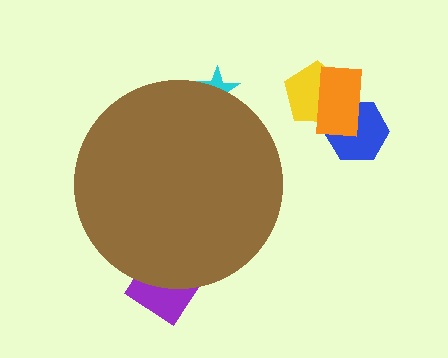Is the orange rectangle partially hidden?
No, the orange rectangle is fully visible.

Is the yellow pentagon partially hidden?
No, the yellow pentagon is fully visible.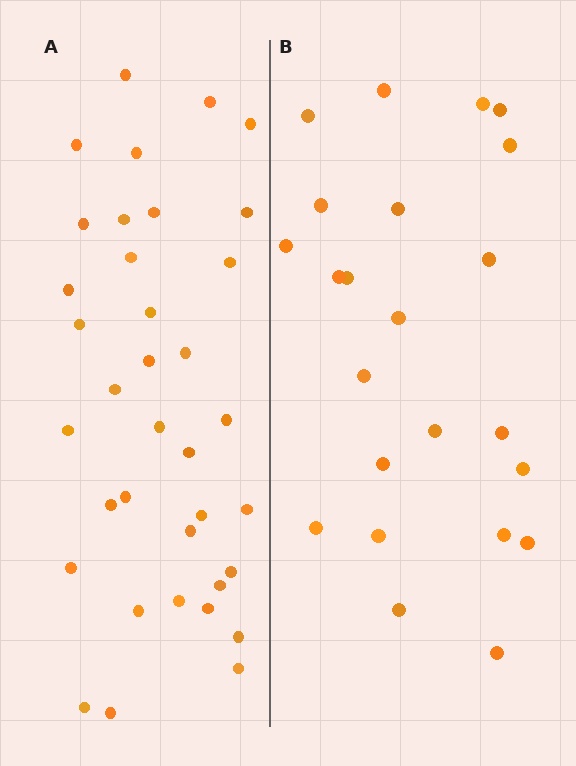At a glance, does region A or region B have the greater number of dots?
Region A (the left region) has more dots.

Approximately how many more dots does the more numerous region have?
Region A has approximately 15 more dots than region B.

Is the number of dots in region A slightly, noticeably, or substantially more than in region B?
Region A has substantially more. The ratio is roughly 1.6 to 1.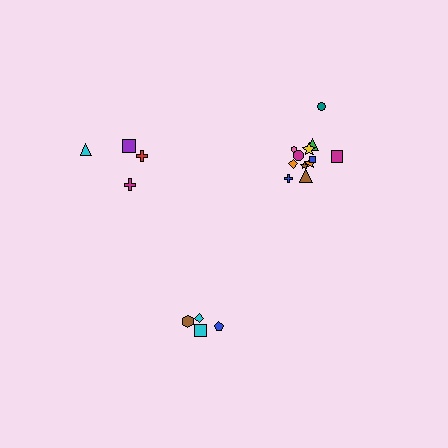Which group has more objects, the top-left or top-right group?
The top-right group.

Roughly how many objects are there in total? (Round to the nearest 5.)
Roughly 20 objects in total.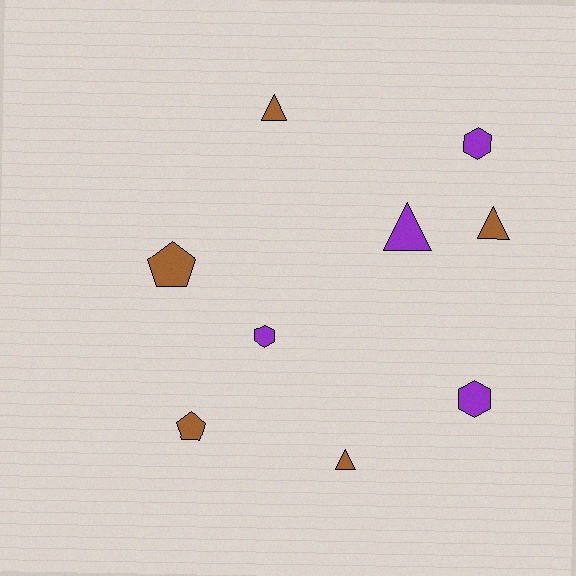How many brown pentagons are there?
There are 2 brown pentagons.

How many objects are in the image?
There are 9 objects.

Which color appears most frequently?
Brown, with 5 objects.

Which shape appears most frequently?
Triangle, with 4 objects.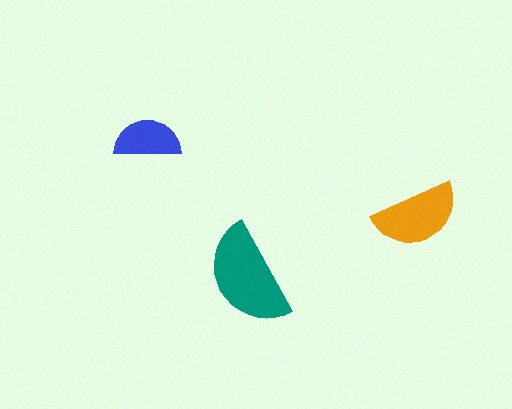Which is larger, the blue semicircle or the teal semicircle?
The teal one.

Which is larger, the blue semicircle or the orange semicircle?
The orange one.